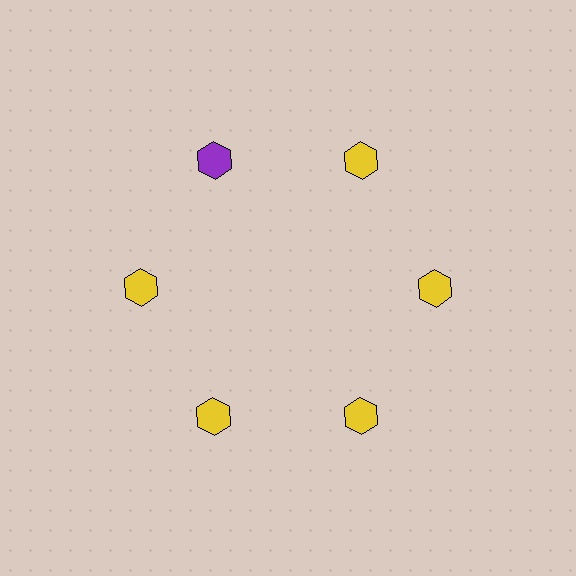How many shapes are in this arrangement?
There are 6 shapes arranged in a ring pattern.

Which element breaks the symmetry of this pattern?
The purple hexagon at roughly the 11 o'clock position breaks the symmetry. All other shapes are yellow hexagons.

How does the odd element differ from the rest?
It has a different color: purple instead of yellow.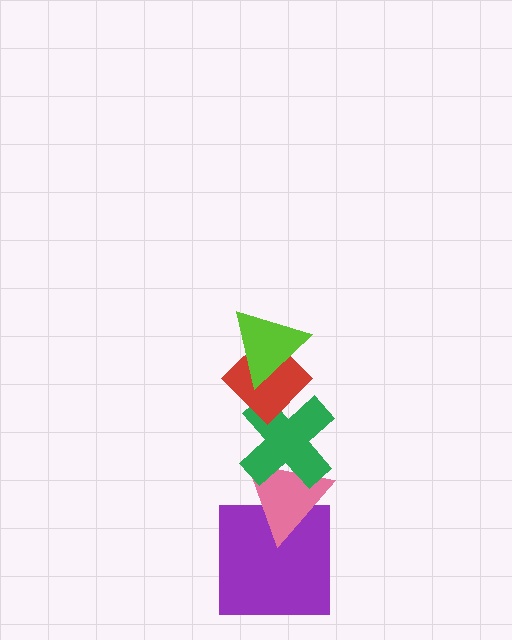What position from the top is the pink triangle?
The pink triangle is 4th from the top.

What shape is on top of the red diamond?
The lime triangle is on top of the red diamond.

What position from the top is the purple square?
The purple square is 5th from the top.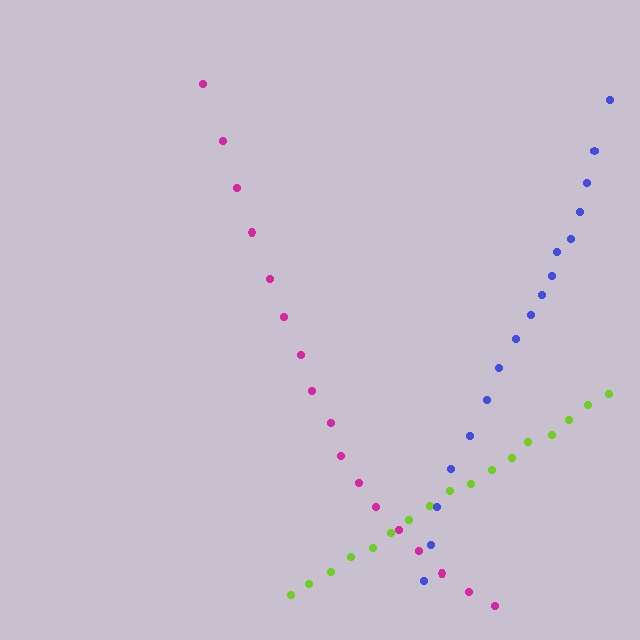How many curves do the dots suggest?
There are 3 distinct paths.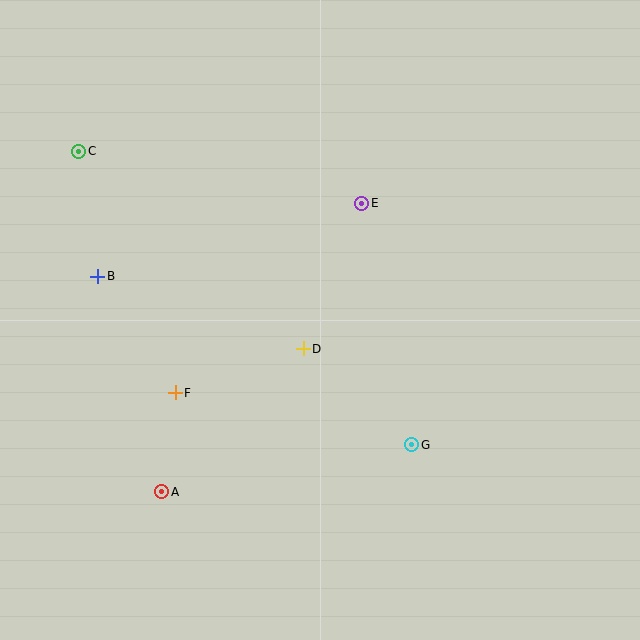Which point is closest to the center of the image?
Point D at (303, 349) is closest to the center.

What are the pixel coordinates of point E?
Point E is at (362, 203).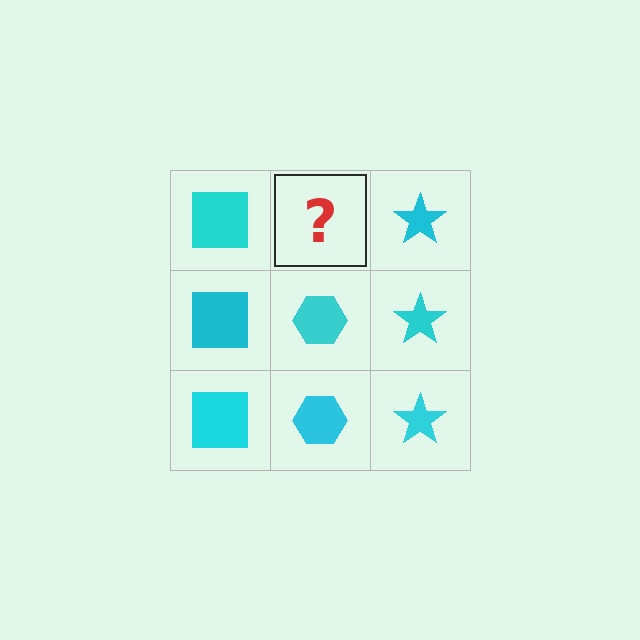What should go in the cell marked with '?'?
The missing cell should contain a cyan hexagon.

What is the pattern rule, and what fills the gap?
The rule is that each column has a consistent shape. The gap should be filled with a cyan hexagon.